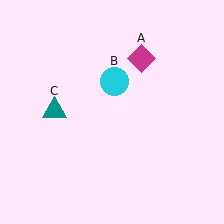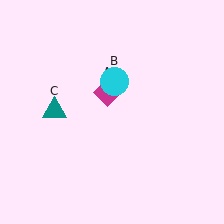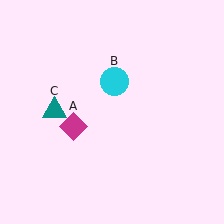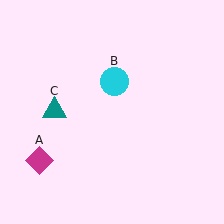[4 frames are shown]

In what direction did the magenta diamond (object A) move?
The magenta diamond (object A) moved down and to the left.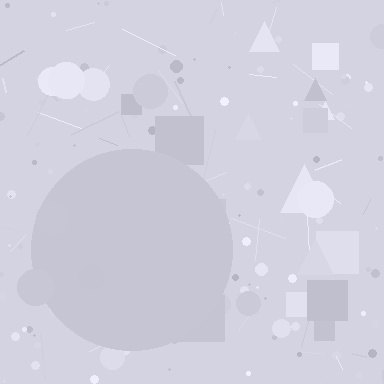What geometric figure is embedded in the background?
A circle is embedded in the background.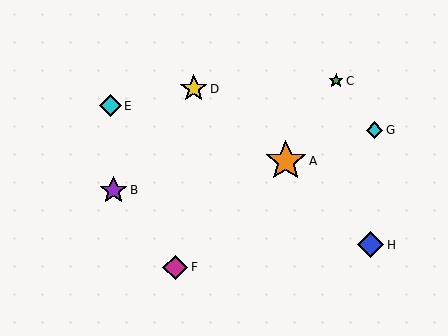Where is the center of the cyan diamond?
The center of the cyan diamond is at (374, 130).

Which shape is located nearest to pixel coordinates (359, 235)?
The blue diamond (labeled H) at (371, 245) is nearest to that location.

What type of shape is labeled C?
Shape C is a green star.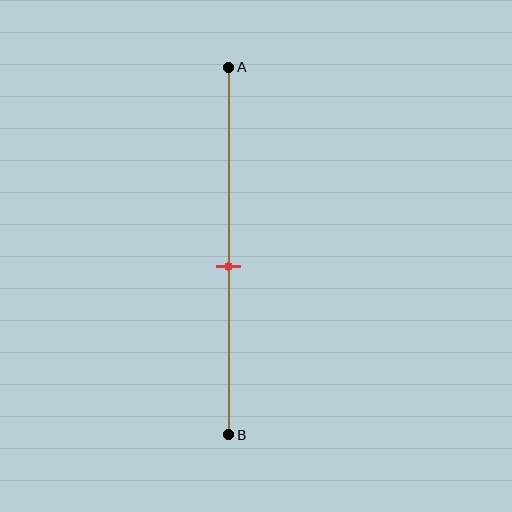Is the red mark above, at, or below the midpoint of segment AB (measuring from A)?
The red mark is below the midpoint of segment AB.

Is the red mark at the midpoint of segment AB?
No, the mark is at about 55% from A, not at the 50% midpoint.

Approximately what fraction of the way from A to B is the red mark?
The red mark is approximately 55% of the way from A to B.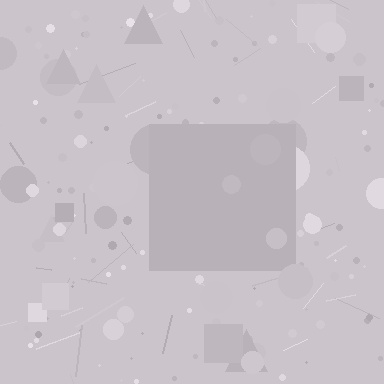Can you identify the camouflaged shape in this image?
The camouflaged shape is a square.